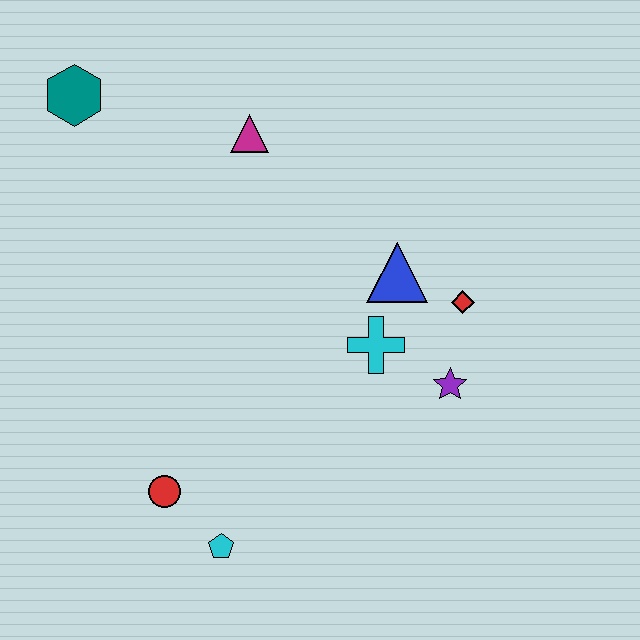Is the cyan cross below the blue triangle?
Yes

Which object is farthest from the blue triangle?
The teal hexagon is farthest from the blue triangle.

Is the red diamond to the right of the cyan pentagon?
Yes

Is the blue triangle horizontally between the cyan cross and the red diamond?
Yes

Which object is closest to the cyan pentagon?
The red circle is closest to the cyan pentagon.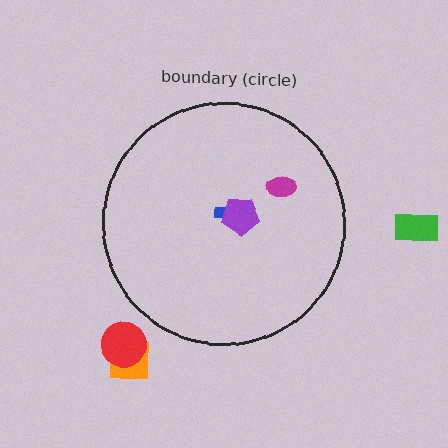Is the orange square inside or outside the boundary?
Outside.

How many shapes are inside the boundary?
3 inside, 3 outside.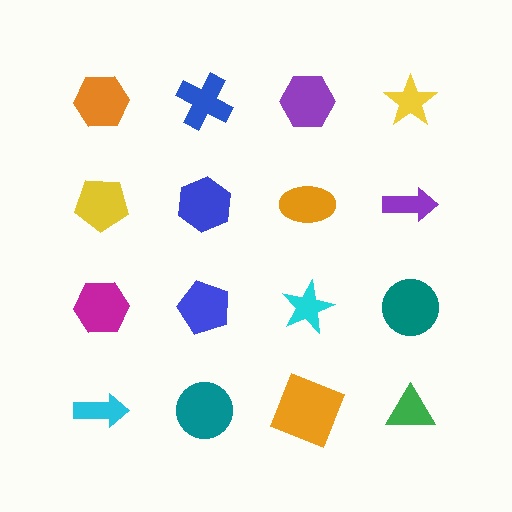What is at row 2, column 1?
A yellow pentagon.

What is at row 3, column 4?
A teal circle.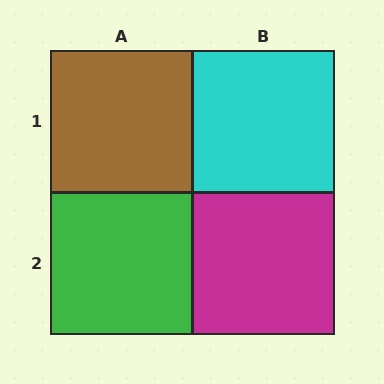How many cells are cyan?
1 cell is cyan.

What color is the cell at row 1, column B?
Cyan.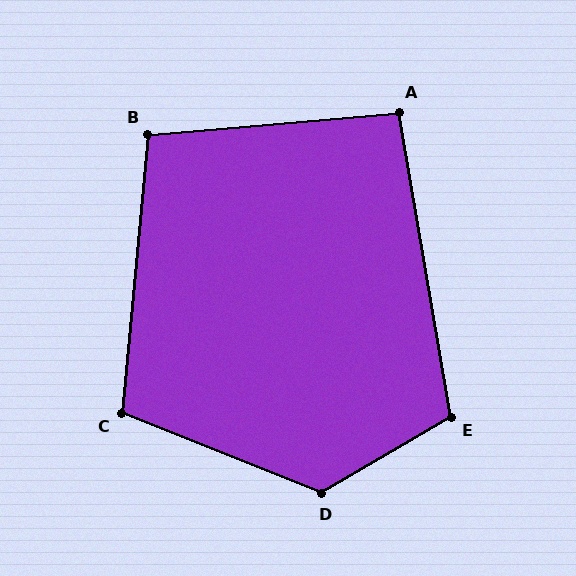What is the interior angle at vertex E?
Approximately 111 degrees (obtuse).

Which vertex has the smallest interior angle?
A, at approximately 95 degrees.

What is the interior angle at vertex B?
Approximately 100 degrees (obtuse).